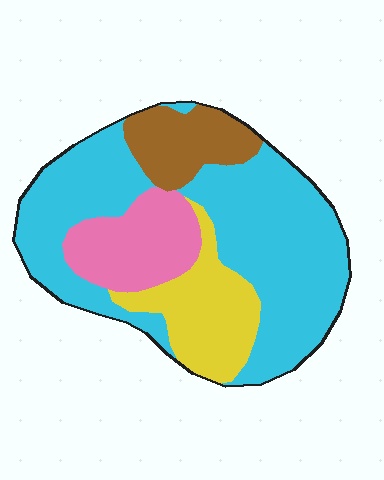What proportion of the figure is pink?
Pink takes up about one sixth (1/6) of the figure.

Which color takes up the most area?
Cyan, at roughly 55%.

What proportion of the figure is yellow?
Yellow covers roughly 15% of the figure.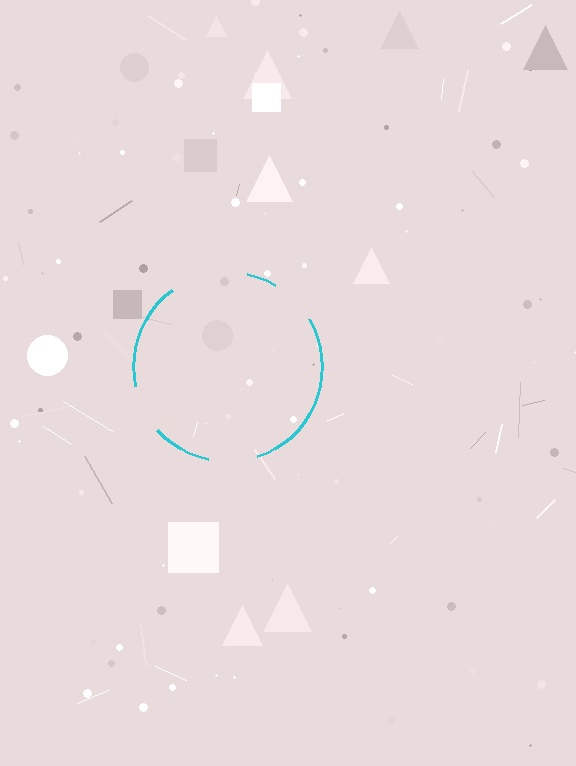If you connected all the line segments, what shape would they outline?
They would outline a circle.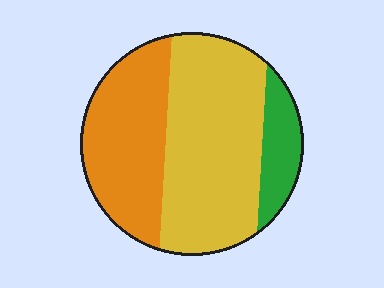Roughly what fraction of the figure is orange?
Orange takes up about one third (1/3) of the figure.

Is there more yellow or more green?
Yellow.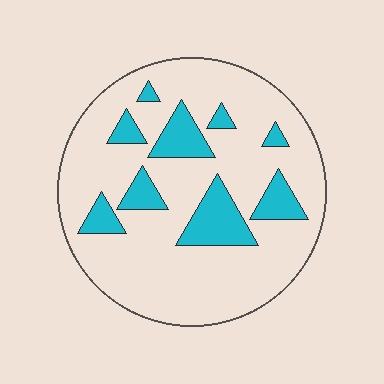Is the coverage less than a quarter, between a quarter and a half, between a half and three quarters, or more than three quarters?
Less than a quarter.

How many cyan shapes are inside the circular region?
9.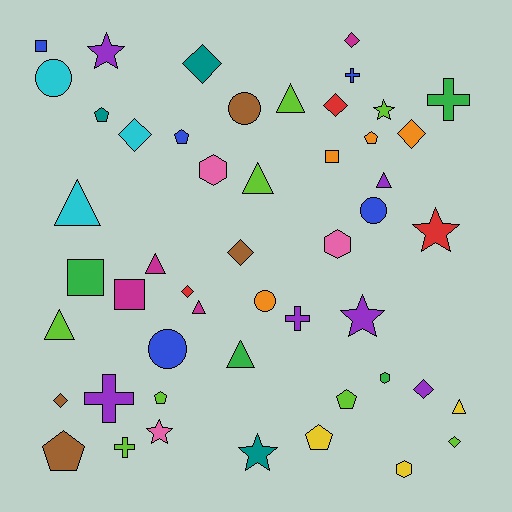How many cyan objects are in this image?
There are 3 cyan objects.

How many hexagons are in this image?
There are 4 hexagons.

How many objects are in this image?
There are 50 objects.